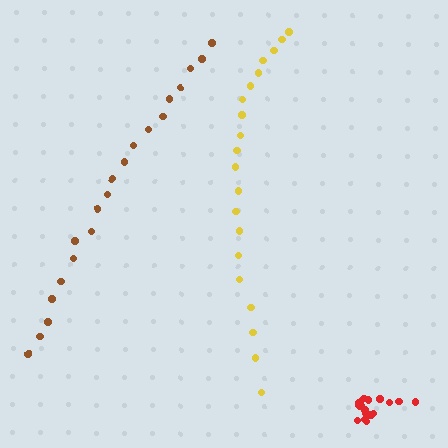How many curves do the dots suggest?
There are 3 distinct paths.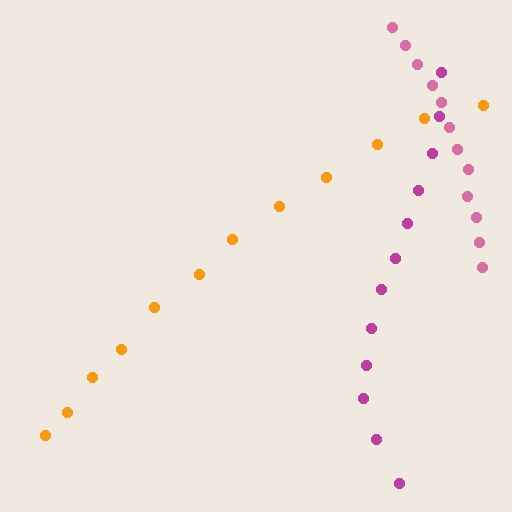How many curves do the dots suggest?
There are 3 distinct paths.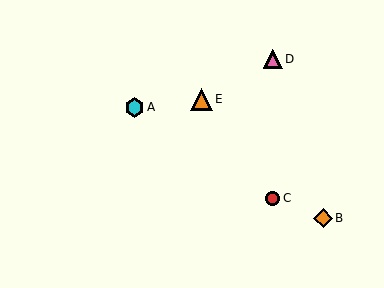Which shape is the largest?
The orange triangle (labeled E) is the largest.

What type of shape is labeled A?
Shape A is a cyan hexagon.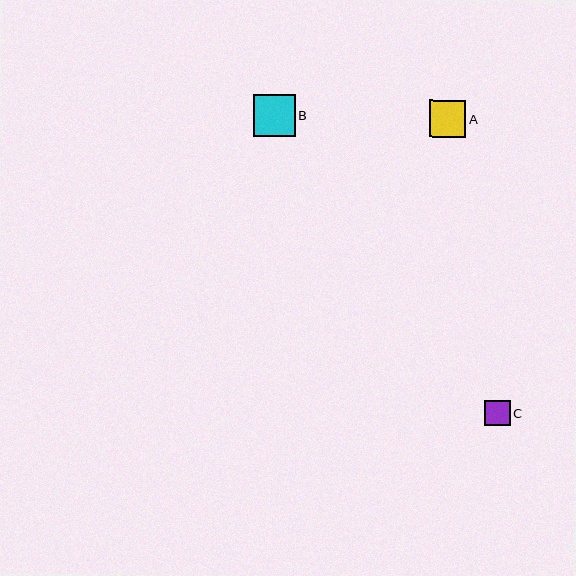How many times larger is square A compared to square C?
Square A is approximately 1.4 times the size of square C.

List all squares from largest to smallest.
From largest to smallest: B, A, C.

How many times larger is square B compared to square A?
Square B is approximately 1.1 times the size of square A.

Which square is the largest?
Square B is the largest with a size of approximately 42 pixels.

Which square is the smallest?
Square C is the smallest with a size of approximately 25 pixels.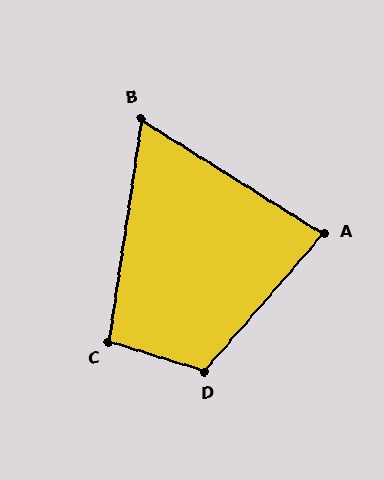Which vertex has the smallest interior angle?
B, at approximately 66 degrees.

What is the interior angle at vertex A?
Approximately 81 degrees (acute).